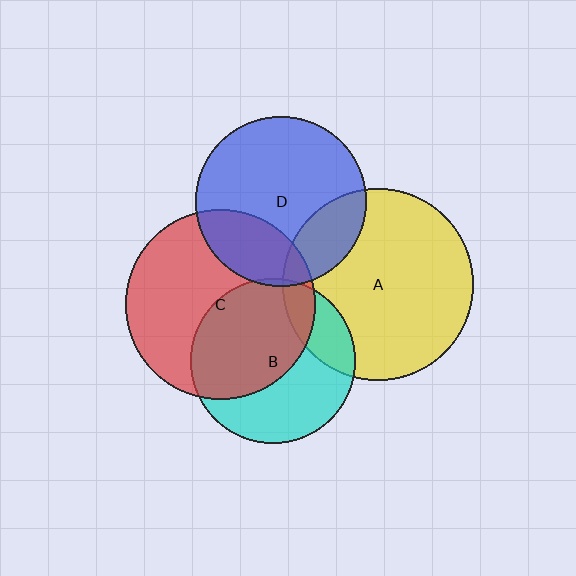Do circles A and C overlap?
Yes.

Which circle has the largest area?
Circle A (yellow).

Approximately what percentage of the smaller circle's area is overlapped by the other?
Approximately 10%.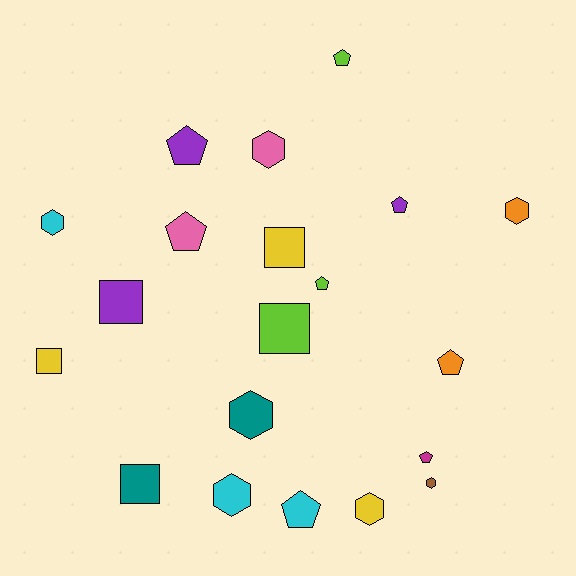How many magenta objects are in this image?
There is 1 magenta object.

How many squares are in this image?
There are 5 squares.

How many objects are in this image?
There are 20 objects.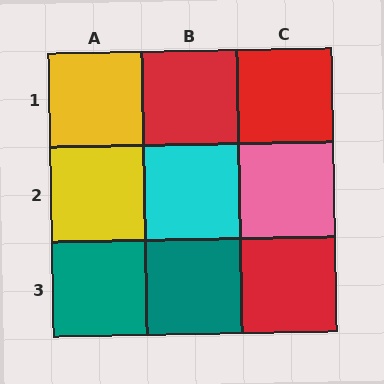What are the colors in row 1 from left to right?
Yellow, red, red.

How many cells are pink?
1 cell is pink.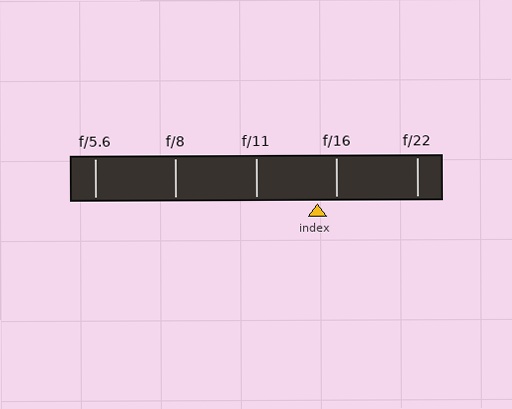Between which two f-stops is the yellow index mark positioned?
The index mark is between f/11 and f/16.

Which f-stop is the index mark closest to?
The index mark is closest to f/16.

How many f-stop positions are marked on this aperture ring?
There are 5 f-stop positions marked.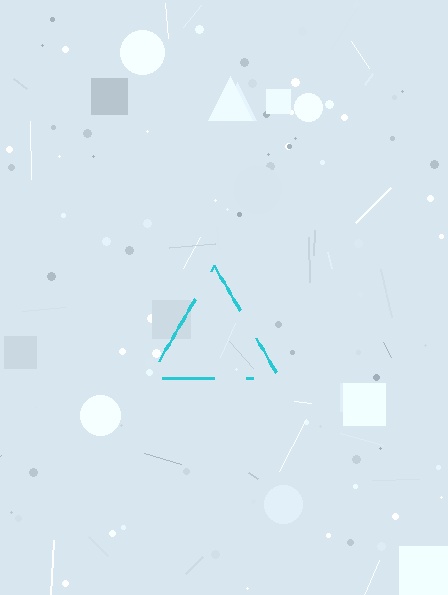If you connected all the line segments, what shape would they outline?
They would outline a triangle.